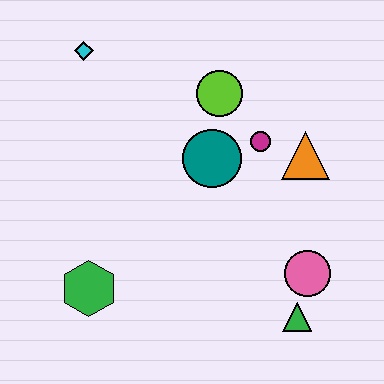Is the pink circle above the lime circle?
No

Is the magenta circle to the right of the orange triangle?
No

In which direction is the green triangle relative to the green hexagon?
The green triangle is to the right of the green hexagon.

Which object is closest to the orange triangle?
The magenta circle is closest to the orange triangle.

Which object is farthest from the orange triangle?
The green hexagon is farthest from the orange triangle.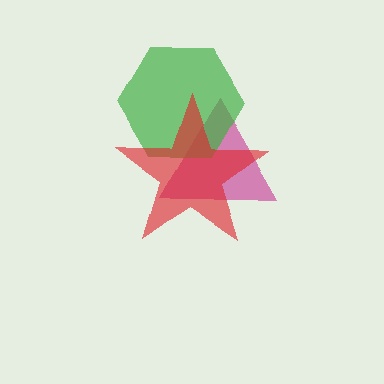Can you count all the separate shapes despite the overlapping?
Yes, there are 3 separate shapes.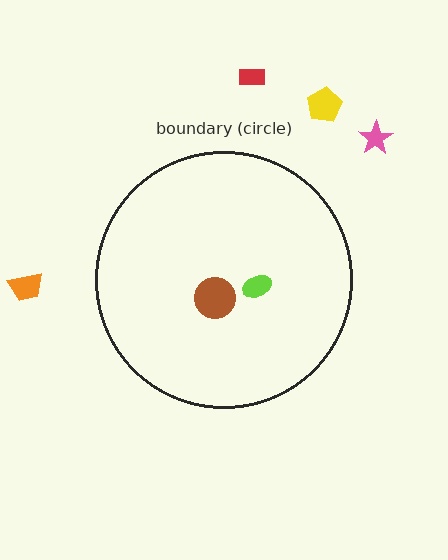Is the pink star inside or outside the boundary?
Outside.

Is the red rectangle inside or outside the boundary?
Outside.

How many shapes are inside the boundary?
2 inside, 4 outside.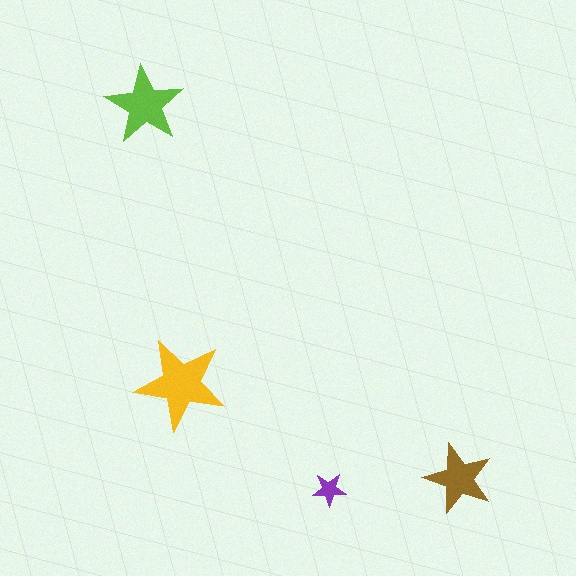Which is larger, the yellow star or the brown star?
The yellow one.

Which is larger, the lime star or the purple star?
The lime one.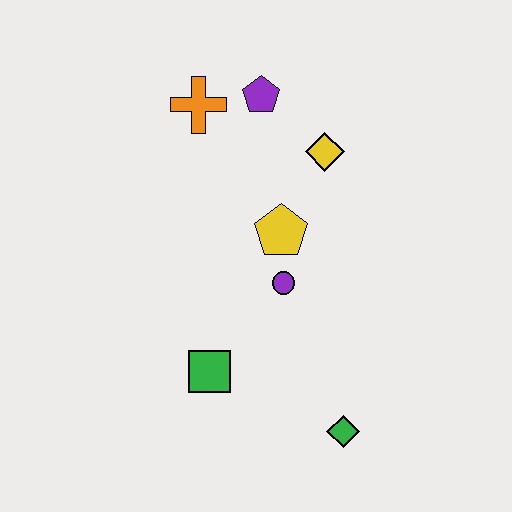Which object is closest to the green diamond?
The green square is closest to the green diamond.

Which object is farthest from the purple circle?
The orange cross is farthest from the purple circle.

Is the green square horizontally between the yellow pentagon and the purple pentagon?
No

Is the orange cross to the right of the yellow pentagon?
No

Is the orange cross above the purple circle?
Yes